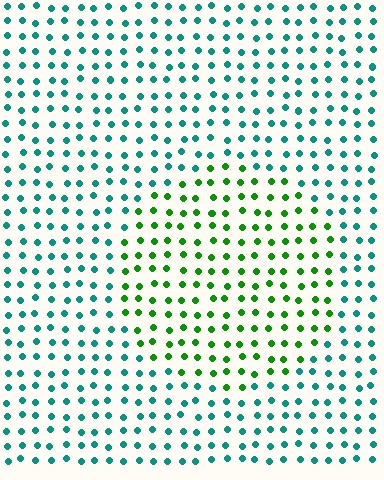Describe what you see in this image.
The image is filled with small teal elements in a uniform arrangement. A circle-shaped region is visible where the elements are tinted to a slightly different hue, forming a subtle color boundary.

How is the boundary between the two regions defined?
The boundary is defined purely by a slight shift in hue (about 51 degrees). Spacing, size, and orientation are identical on both sides.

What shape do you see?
I see a circle.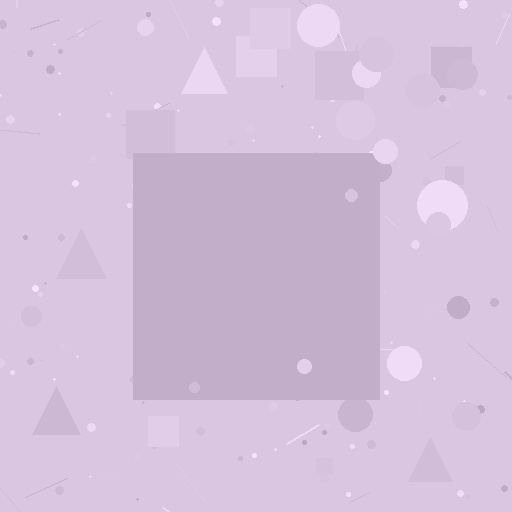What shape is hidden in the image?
A square is hidden in the image.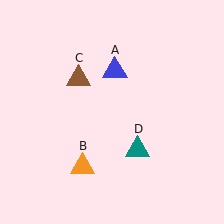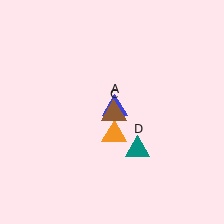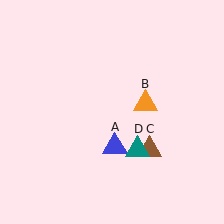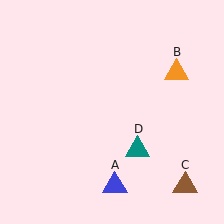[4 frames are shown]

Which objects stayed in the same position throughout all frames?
Teal triangle (object D) remained stationary.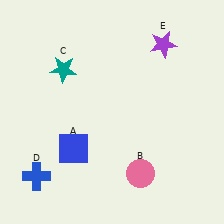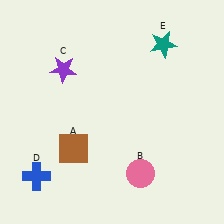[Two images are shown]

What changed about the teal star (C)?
In Image 1, C is teal. In Image 2, it changed to purple.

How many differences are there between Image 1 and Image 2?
There are 3 differences between the two images.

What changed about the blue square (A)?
In Image 1, A is blue. In Image 2, it changed to brown.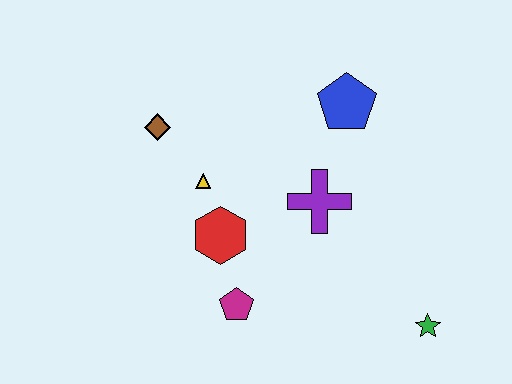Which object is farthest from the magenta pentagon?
The blue pentagon is farthest from the magenta pentagon.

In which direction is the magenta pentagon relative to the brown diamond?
The magenta pentagon is below the brown diamond.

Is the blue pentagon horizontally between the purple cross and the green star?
Yes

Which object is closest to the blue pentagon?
The purple cross is closest to the blue pentagon.